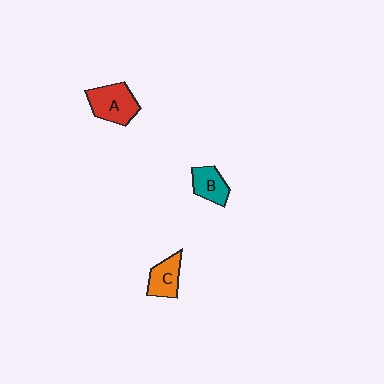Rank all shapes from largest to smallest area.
From largest to smallest: A (red), C (orange), B (teal).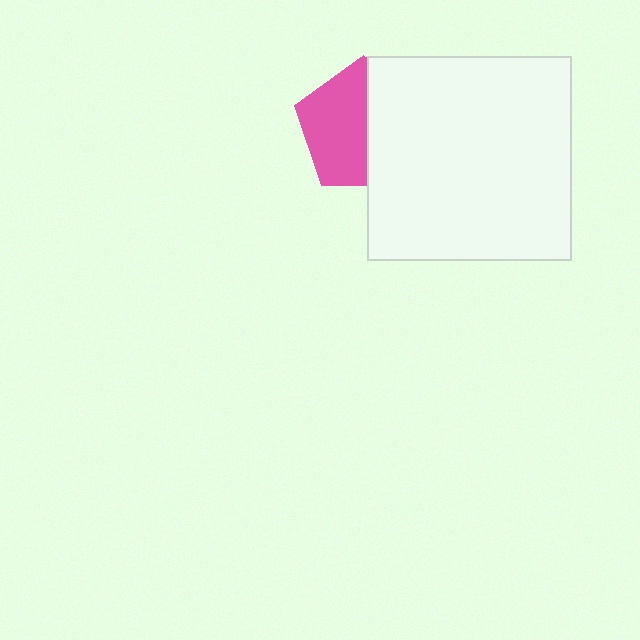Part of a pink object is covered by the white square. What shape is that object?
It is a pentagon.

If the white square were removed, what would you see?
You would see the complete pink pentagon.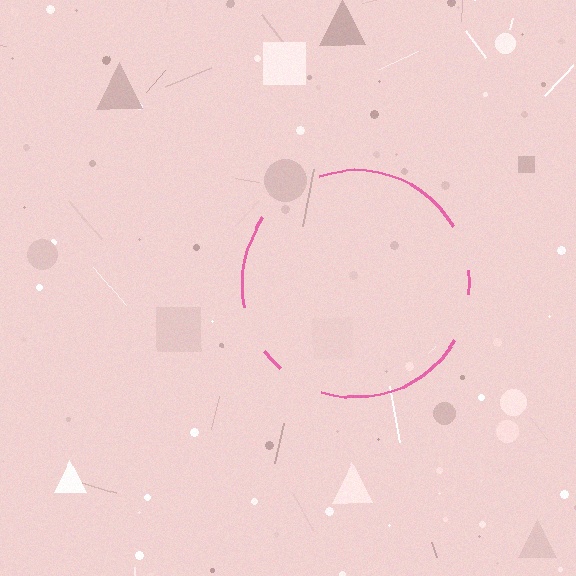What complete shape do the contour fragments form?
The contour fragments form a circle.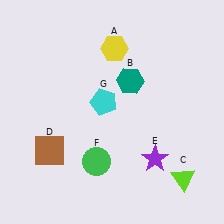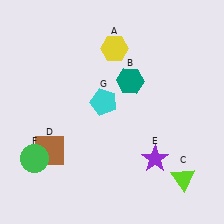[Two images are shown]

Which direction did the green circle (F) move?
The green circle (F) moved left.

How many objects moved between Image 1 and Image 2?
1 object moved between the two images.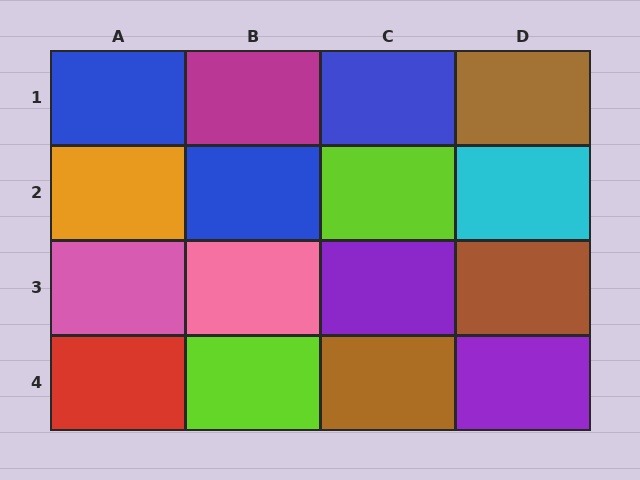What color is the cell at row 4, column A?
Red.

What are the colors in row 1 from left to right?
Blue, magenta, blue, brown.